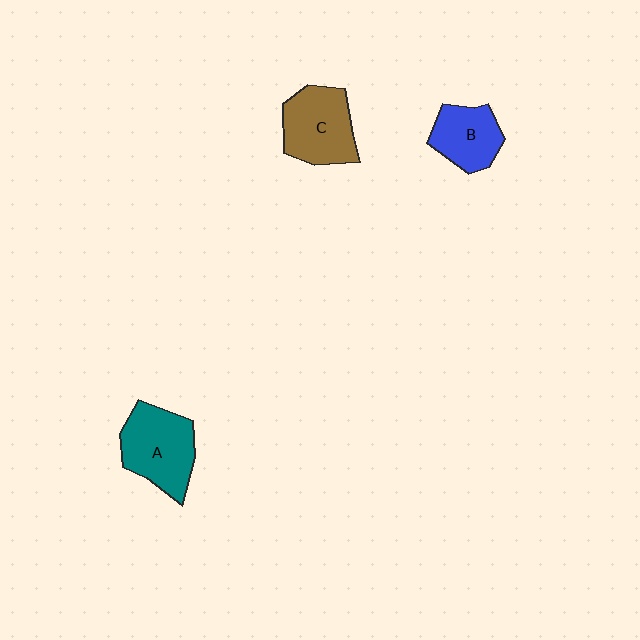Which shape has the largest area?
Shape A (teal).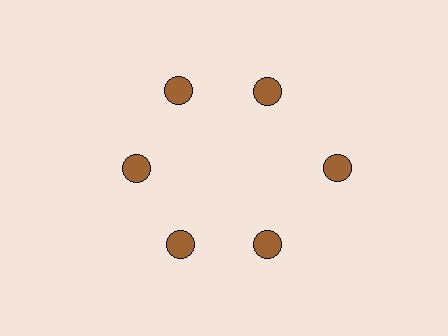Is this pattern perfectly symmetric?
No. The 6 brown circles are arranged in a ring, but one element near the 3 o'clock position is pushed outward from the center, breaking the 6-fold rotational symmetry.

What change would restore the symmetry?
The symmetry would be restored by moving it inward, back onto the ring so that all 6 circles sit at equal angles and equal distance from the center.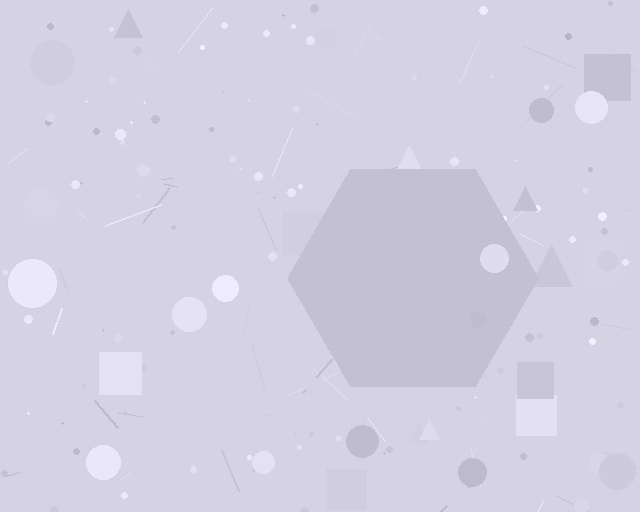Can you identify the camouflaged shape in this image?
The camouflaged shape is a hexagon.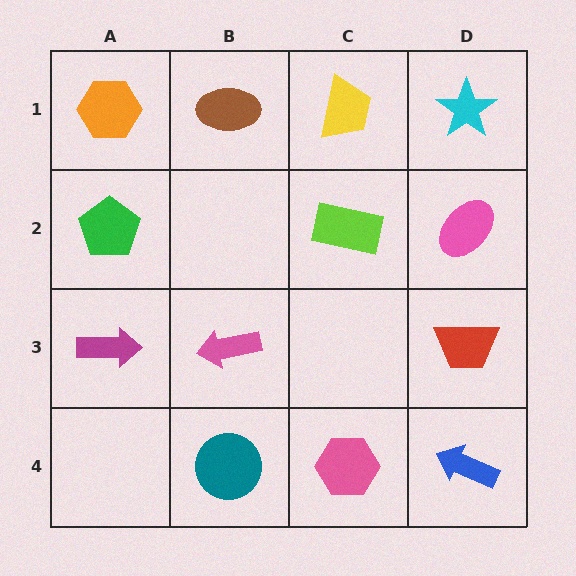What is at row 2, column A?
A green pentagon.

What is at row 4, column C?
A pink hexagon.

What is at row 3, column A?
A magenta arrow.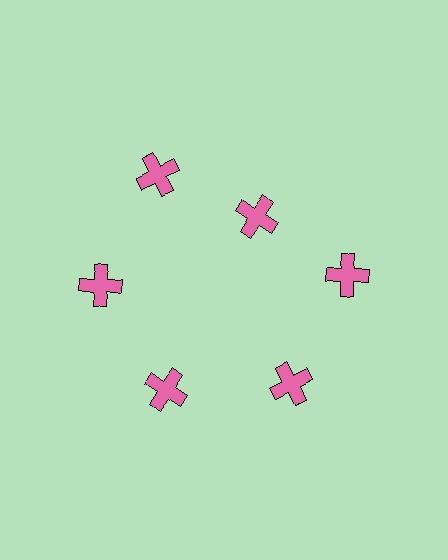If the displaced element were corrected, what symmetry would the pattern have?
It would have 6-fold rotational symmetry — the pattern would map onto itself every 60 degrees.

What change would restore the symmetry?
The symmetry would be restored by moving it outward, back onto the ring so that all 6 crosses sit at equal angles and equal distance from the center.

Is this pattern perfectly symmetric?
No. The 6 pink crosses are arranged in a ring, but one element near the 1 o'clock position is pulled inward toward the center, breaking the 6-fold rotational symmetry.